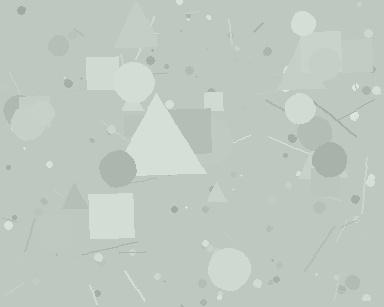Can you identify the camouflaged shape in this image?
The camouflaged shape is a triangle.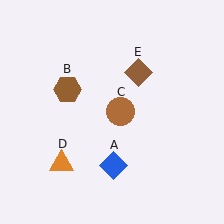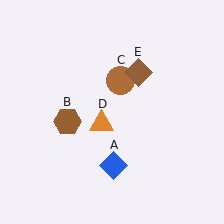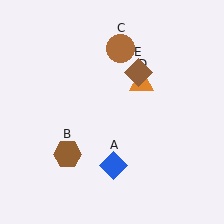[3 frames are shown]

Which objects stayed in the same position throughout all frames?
Blue diamond (object A) and brown diamond (object E) remained stationary.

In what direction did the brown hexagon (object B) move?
The brown hexagon (object B) moved down.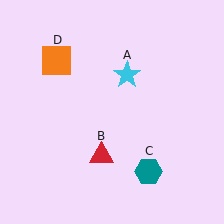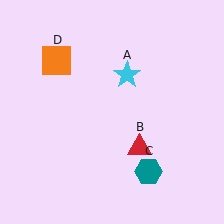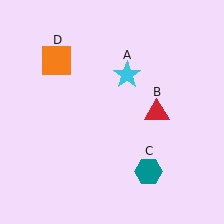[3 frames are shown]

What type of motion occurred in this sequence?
The red triangle (object B) rotated counterclockwise around the center of the scene.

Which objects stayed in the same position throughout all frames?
Cyan star (object A) and teal hexagon (object C) and orange square (object D) remained stationary.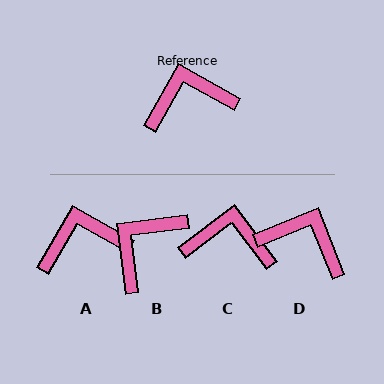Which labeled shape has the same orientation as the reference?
A.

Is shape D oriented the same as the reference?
No, it is off by about 39 degrees.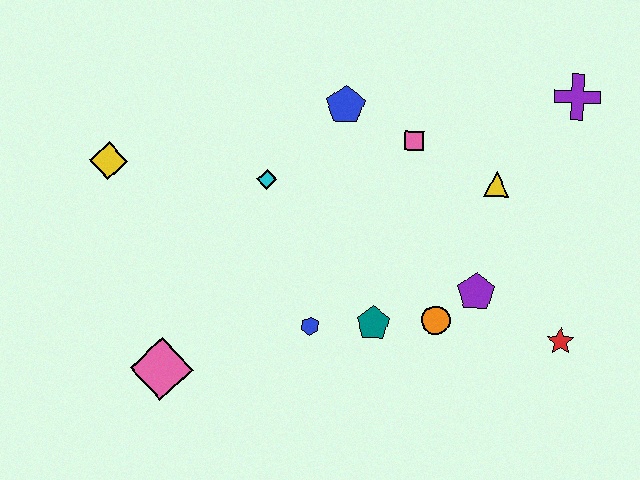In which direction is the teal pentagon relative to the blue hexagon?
The teal pentagon is to the right of the blue hexagon.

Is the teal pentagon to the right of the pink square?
No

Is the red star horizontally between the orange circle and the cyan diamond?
No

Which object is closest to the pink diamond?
The blue hexagon is closest to the pink diamond.